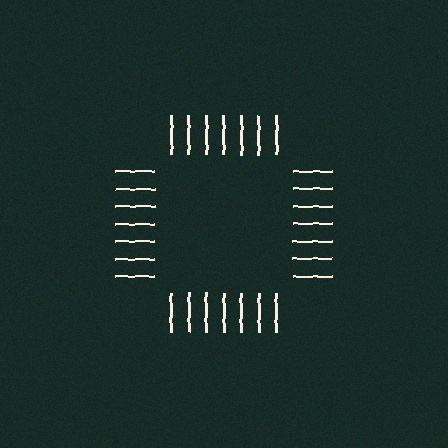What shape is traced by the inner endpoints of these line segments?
An illusory square — the line segments terminate on its edges but no continuous stroke is drawn.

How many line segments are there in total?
28 — 7 along each of the 4 edges.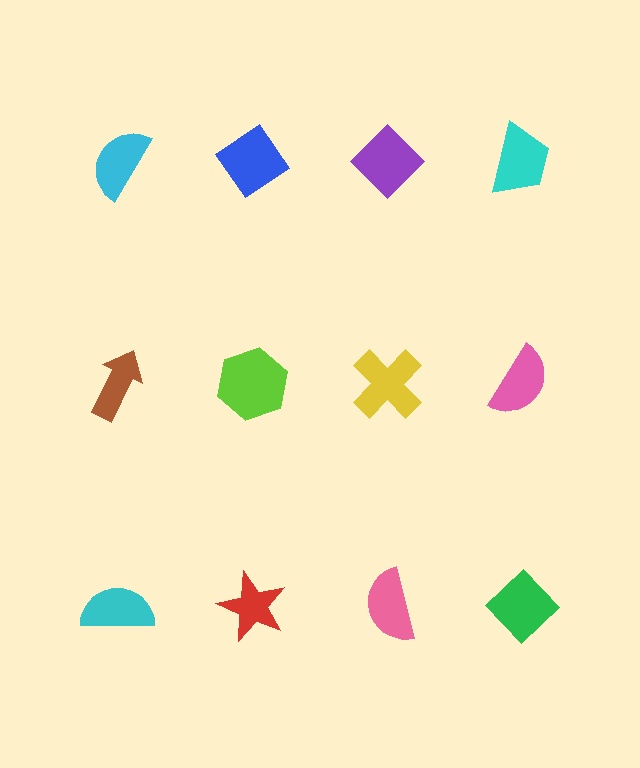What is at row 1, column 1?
A cyan semicircle.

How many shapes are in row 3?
4 shapes.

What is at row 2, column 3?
A yellow cross.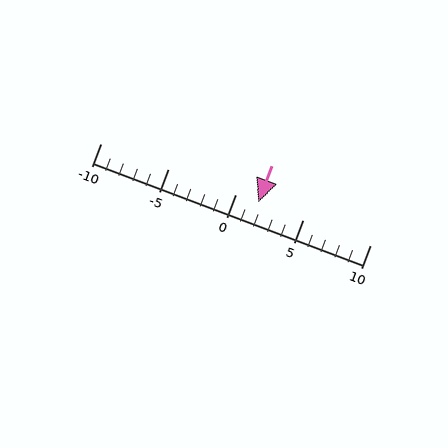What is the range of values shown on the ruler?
The ruler shows values from -10 to 10.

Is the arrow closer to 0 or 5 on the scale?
The arrow is closer to 0.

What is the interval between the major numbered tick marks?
The major tick marks are spaced 5 units apart.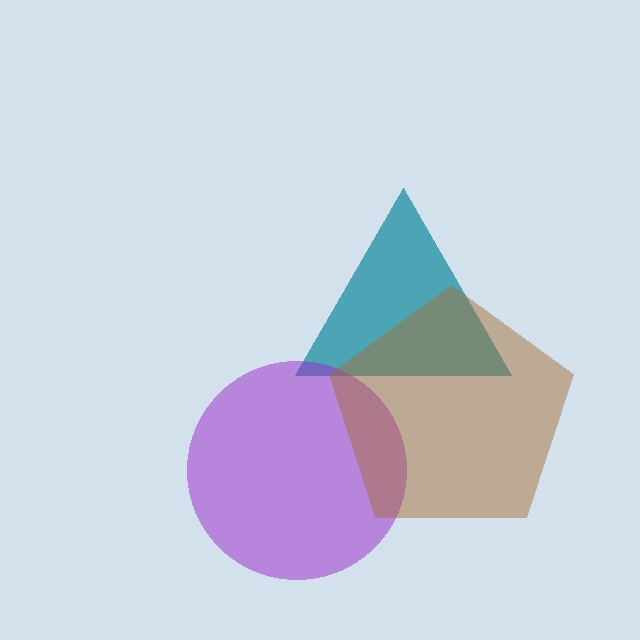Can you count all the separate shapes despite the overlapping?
Yes, there are 3 separate shapes.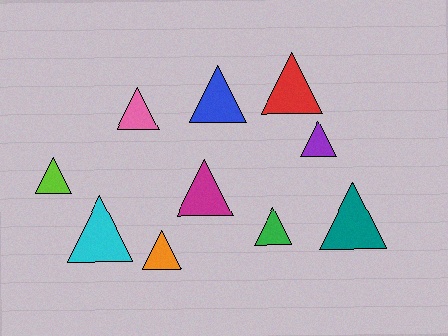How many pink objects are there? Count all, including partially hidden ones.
There is 1 pink object.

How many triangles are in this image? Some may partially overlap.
There are 10 triangles.